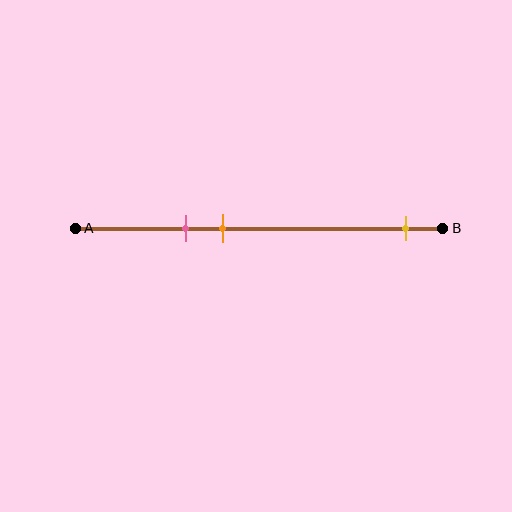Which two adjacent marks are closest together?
The pink and orange marks are the closest adjacent pair.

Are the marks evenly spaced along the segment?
No, the marks are not evenly spaced.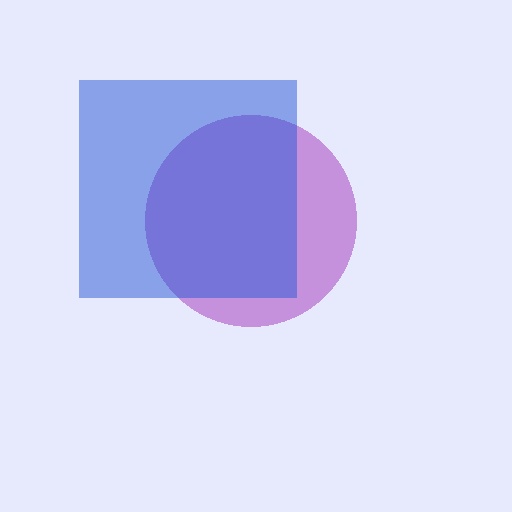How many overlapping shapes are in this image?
There are 2 overlapping shapes in the image.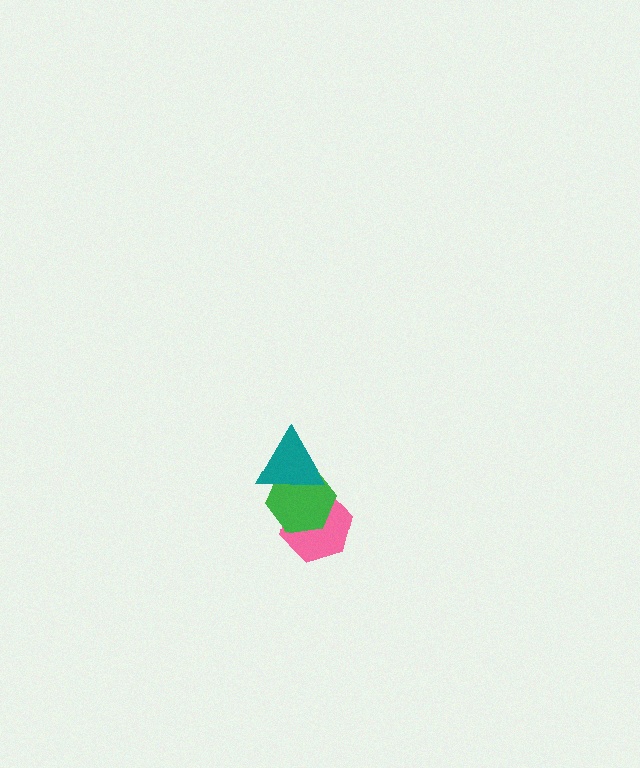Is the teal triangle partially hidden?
No, no other shape covers it.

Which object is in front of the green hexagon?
The teal triangle is in front of the green hexagon.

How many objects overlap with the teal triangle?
2 objects overlap with the teal triangle.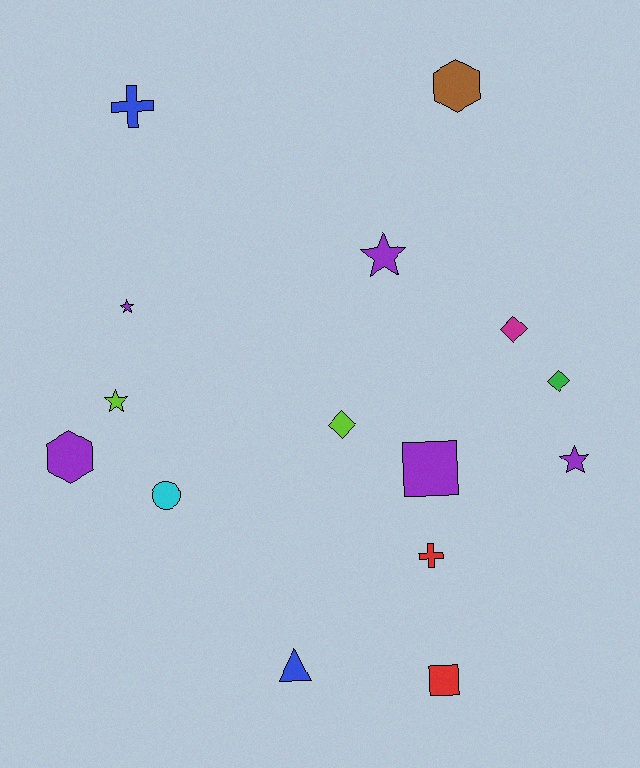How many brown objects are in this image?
There is 1 brown object.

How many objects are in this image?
There are 15 objects.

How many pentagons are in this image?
There are no pentagons.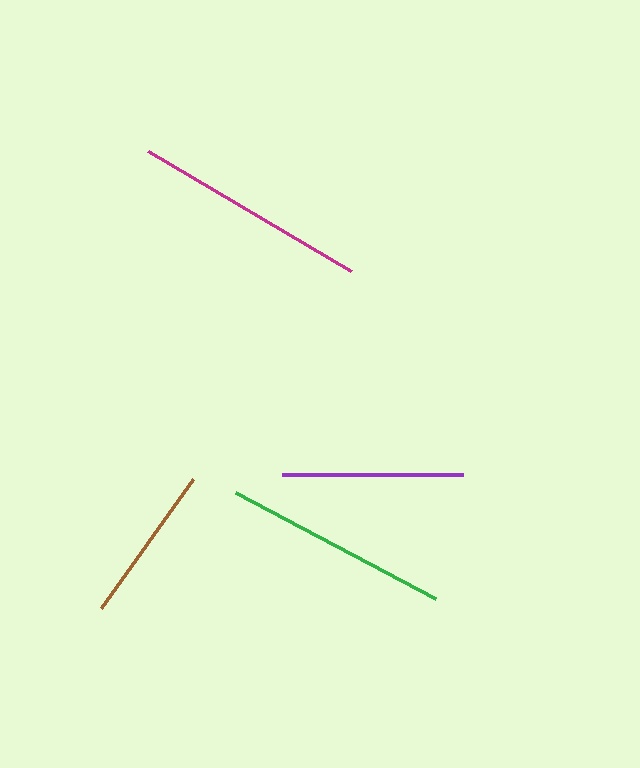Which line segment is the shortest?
The brown line is the shortest at approximately 159 pixels.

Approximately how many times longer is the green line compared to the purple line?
The green line is approximately 1.3 times the length of the purple line.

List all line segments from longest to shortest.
From longest to shortest: magenta, green, purple, brown.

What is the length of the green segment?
The green segment is approximately 227 pixels long.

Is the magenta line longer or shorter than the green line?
The magenta line is longer than the green line.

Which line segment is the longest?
The magenta line is the longest at approximately 236 pixels.